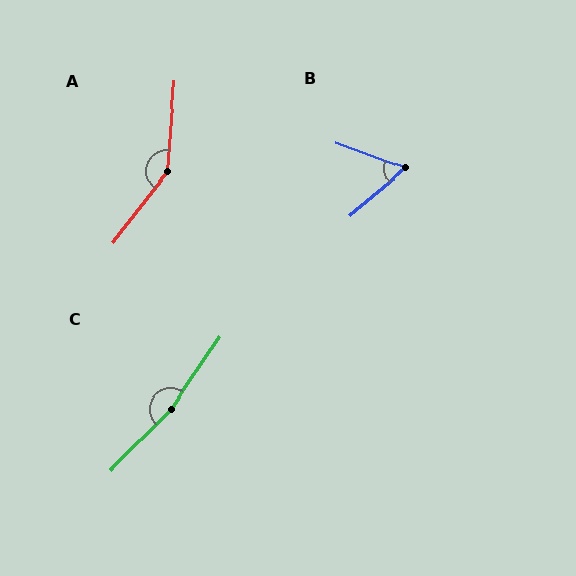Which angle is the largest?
C, at approximately 170 degrees.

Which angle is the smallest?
B, at approximately 60 degrees.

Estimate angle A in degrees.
Approximately 147 degrees.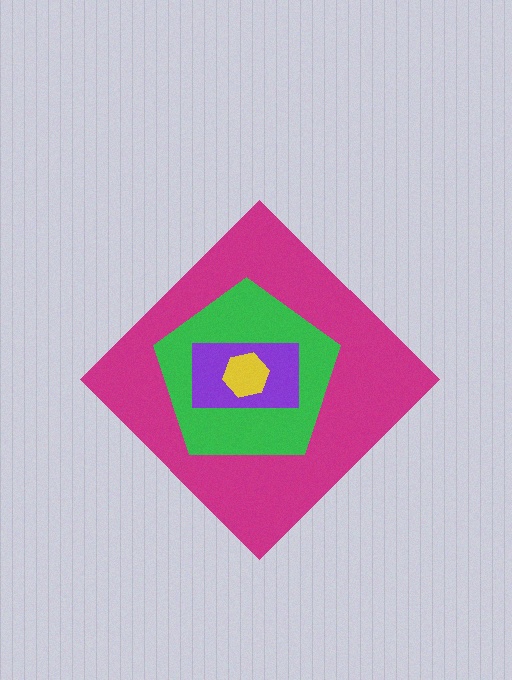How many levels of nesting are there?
4.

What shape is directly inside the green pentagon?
The purple rectangle.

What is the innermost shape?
The yellow hexagon.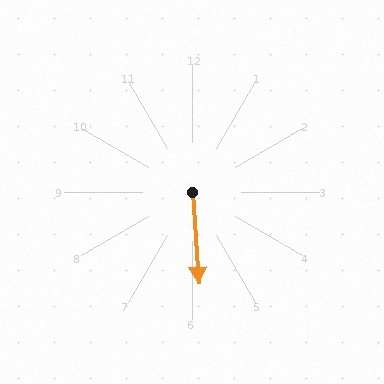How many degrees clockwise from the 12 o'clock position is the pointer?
Approximately 176 degrees.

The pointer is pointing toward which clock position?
Roughly 6 o'clock.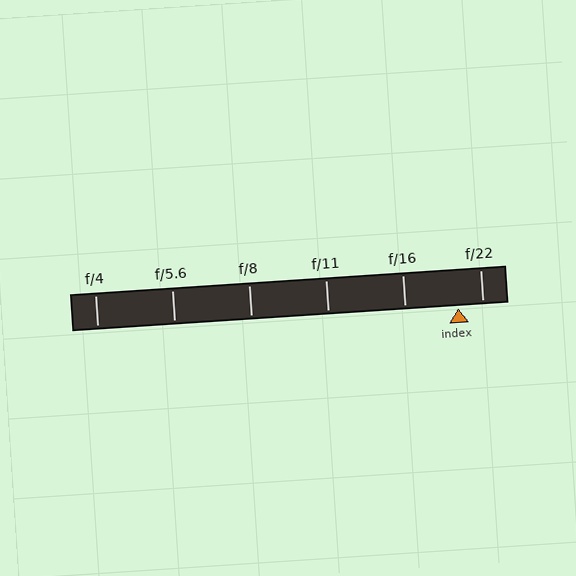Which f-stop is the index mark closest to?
The index mark is closest to f/22.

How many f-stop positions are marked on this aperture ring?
There are 6 f-stop positions marked.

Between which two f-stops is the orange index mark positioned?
The index mark is between f/16 and f/22.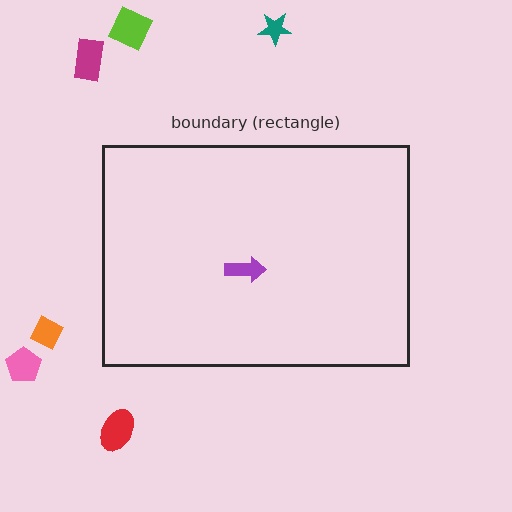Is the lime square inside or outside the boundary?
Outside.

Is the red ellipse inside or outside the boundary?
Outside.